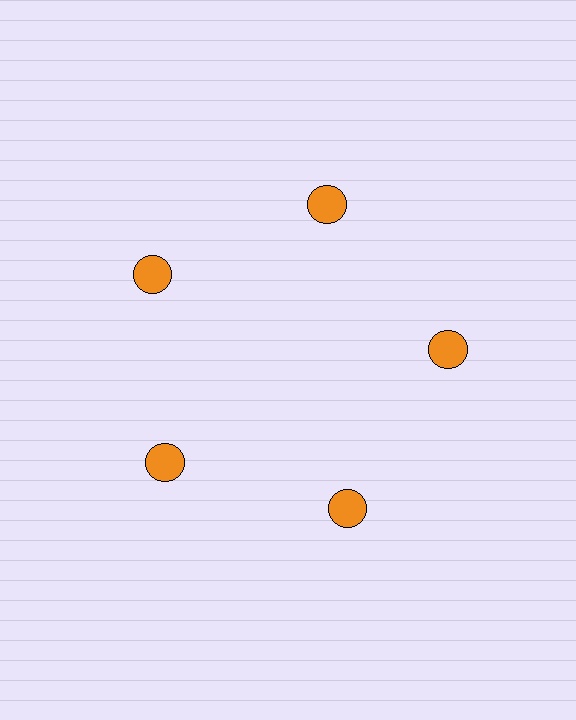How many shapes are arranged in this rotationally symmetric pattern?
There are 5 shapes, arranged in 5 groups of 1.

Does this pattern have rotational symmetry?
Yes, this pattern has 5-fold rotational symmetry. It looks the same after rotating 72 degrees around the center.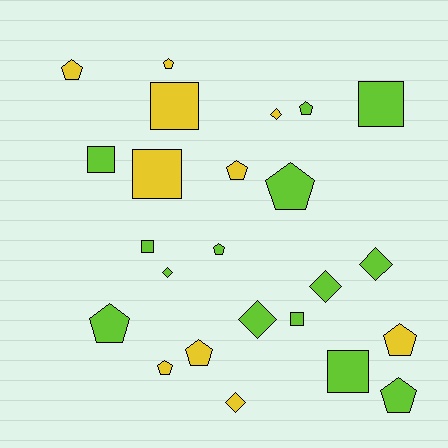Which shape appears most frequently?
Pentagon, with 11 objects.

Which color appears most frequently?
Lime, with 14 objects.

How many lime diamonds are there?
There are 4 lime diamonds.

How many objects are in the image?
There are 24 objects.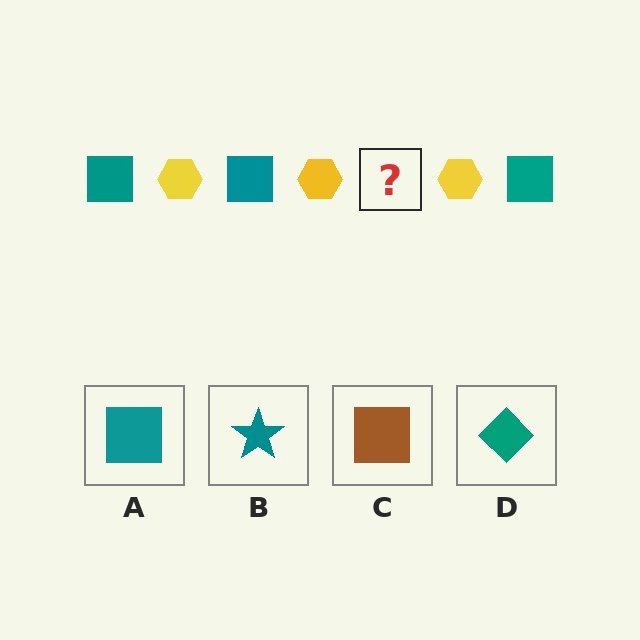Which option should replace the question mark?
Option A.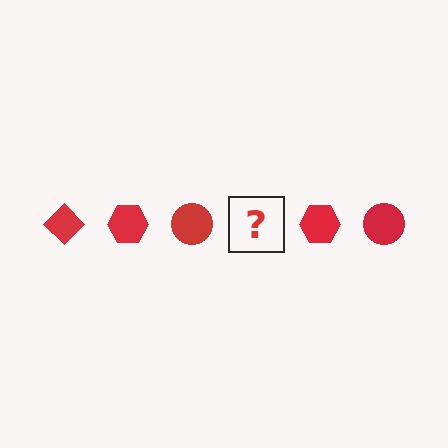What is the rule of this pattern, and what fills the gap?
The rule is that the pattern cycles through diamond, hexagon, circle shapes in red. The gap should be filled with a red diamond.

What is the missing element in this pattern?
The missing element is a red diamond.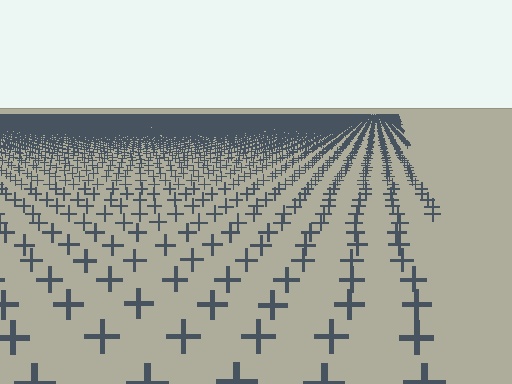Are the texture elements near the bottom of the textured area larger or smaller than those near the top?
Larger. Near the bottom, elements are closer to the viewer and appear at a bigger on-screen size.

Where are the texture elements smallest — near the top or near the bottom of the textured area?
Near the top.